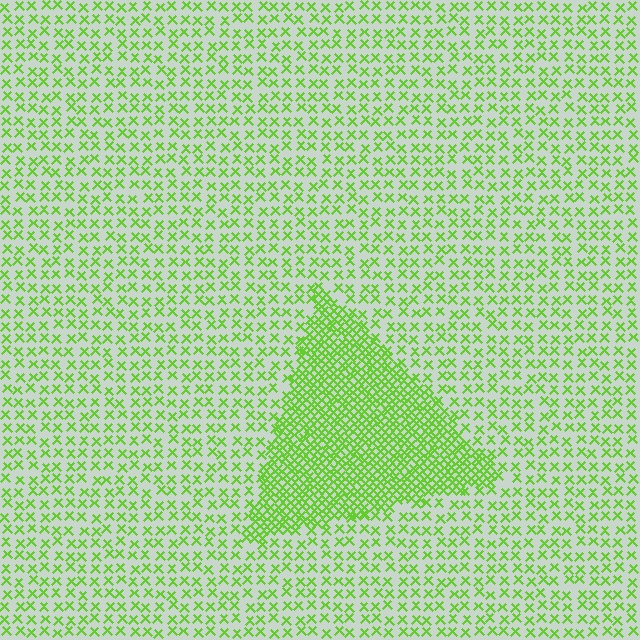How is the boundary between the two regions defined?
The boundary is defined by a change in element density (approximately 2.6x ratio). All elements are the same color, size, and shape.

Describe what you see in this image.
The image contains small lime elements arranged at two different densities. A triangle-shaped region is visible where the elements are more densely packed than the surrounding area.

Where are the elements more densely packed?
The elements are more densely packed inside the triangle boundary.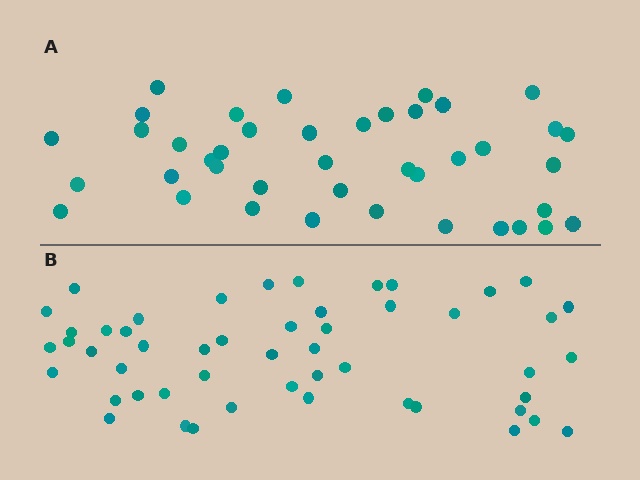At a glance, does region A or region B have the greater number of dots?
Region B (the bottom region) has more dots.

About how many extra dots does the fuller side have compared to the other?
Region B has roughly 10 or so more dots than region A.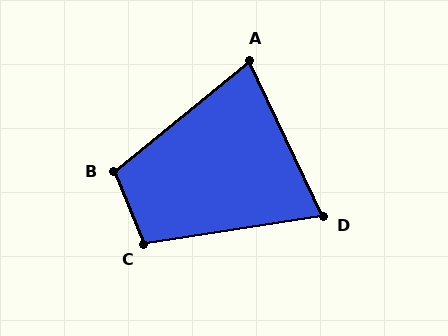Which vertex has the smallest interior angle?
D, at approximately 73 degrees.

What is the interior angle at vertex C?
Approximately 104 degrees (obtuse).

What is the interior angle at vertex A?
Approximately 76 degrees (acute).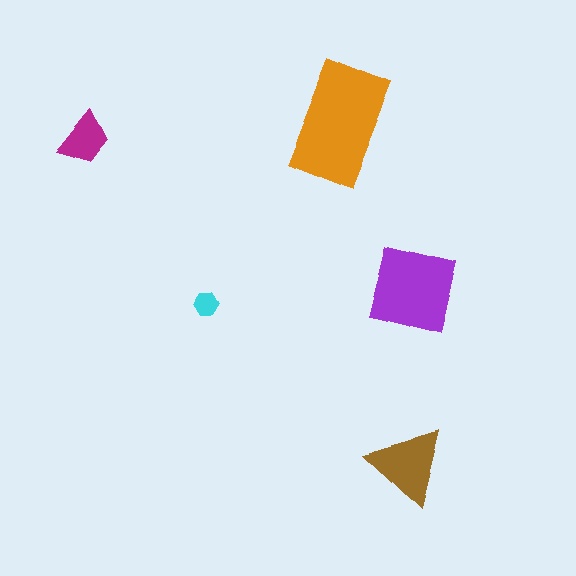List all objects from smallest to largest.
The cyan hexagon, the magenta trapezoid, the brown triangle, the purple square, the orange rectangle.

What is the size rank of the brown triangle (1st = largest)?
3rd.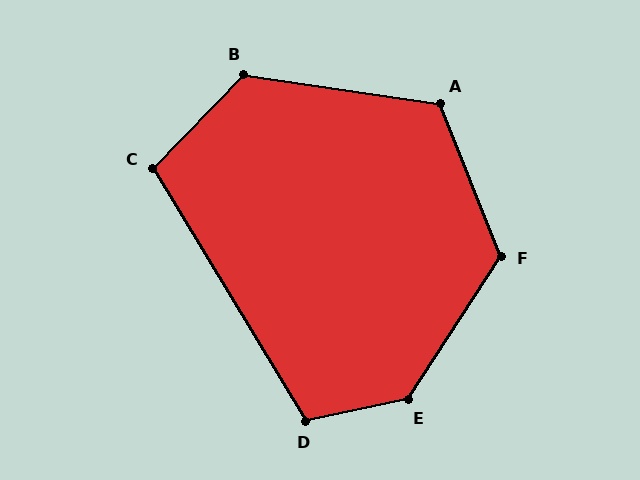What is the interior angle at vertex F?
Approximately 125 degrees (obtuse).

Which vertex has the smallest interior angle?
C, at approximately 105 degrees.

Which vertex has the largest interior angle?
E, at approximately 135 degrees.